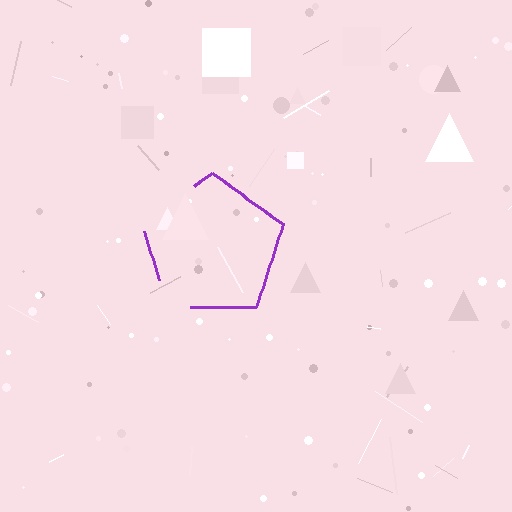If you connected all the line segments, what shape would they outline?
They would outline a pentagon.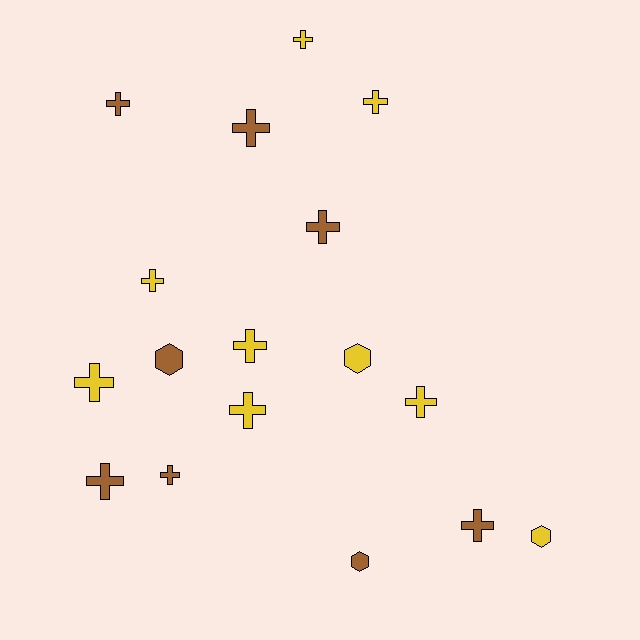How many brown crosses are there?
There are 6 brown crosses.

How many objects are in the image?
There are 17 objects.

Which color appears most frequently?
Yellow, with 9 objects.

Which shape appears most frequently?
Cross, with 13 objects.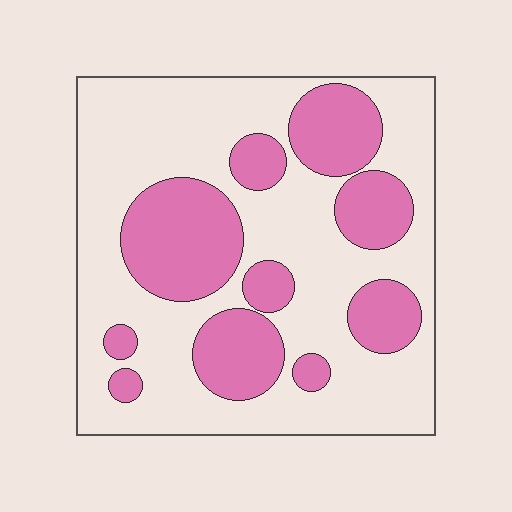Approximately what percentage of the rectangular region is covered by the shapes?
Approximately 35%.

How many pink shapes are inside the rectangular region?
10.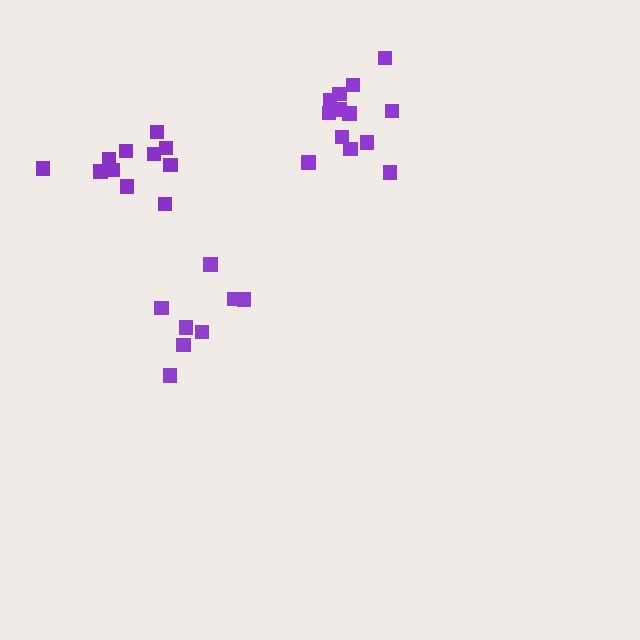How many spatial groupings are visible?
There are 3 spatial groupings.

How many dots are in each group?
Group 1: 13 dots, Group 2: 8 dots, Group 3: 11 dots (32 total).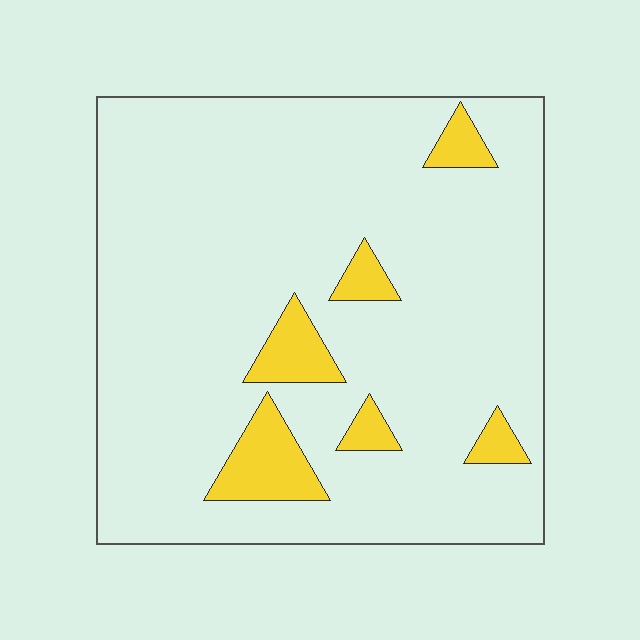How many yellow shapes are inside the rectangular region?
6.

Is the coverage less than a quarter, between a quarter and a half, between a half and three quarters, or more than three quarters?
Less than a quarter.